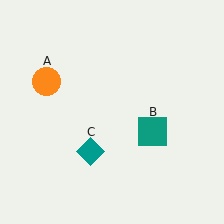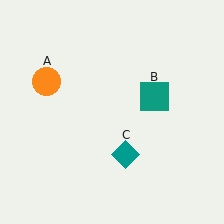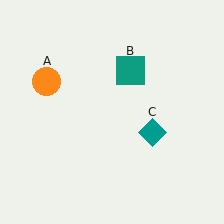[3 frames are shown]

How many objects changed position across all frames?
2 objects changed position: teal square (object B), teal diamond (object C).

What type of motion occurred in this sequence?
The teal square (object B), teal diamond (object C) rotated counterclockwise around the center of the scene.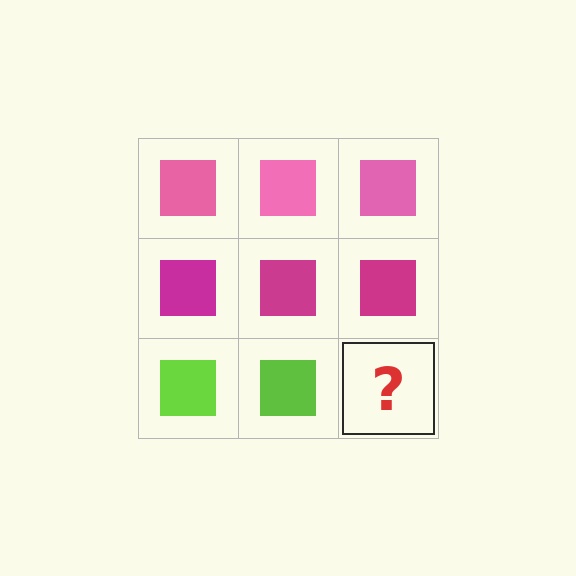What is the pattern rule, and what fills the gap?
The rule is that each row has a consistent color. The gap should be filled with a lime square.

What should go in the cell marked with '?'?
The missing cell should contain a lime square.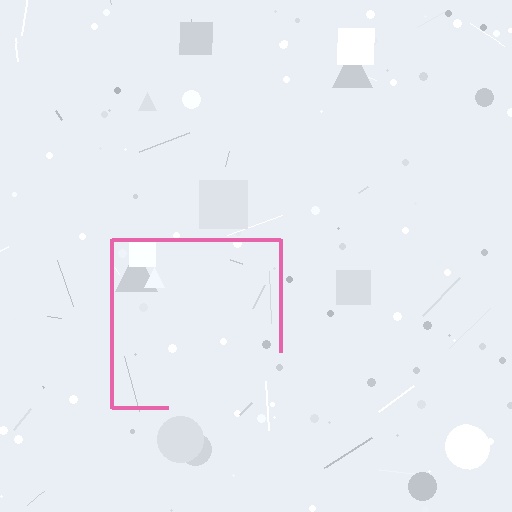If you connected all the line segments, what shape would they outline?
They would outline a square.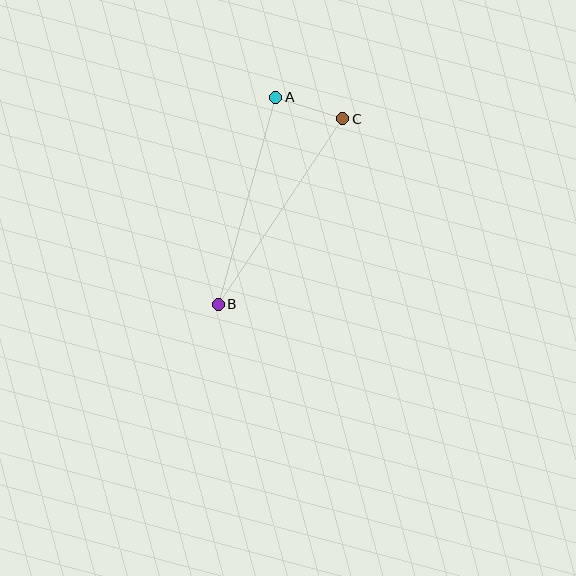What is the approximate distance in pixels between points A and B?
The distance between A and B is approximately 214 pixels.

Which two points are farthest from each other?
Points B and C are farthest from each other.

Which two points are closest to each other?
Points A and C are closest to each other.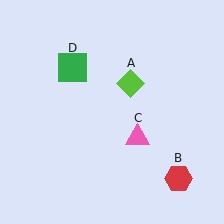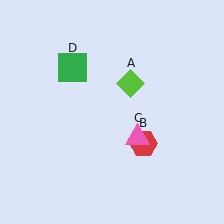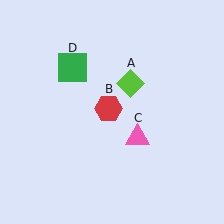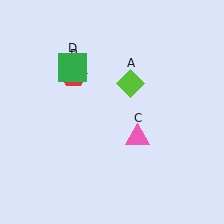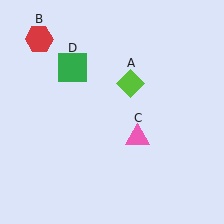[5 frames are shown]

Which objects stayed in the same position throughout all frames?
Lime diamond (object A) and pink triangle (object C) and green square (object D) remained stationary.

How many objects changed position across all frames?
1 object changed position: red hexagon (object B).